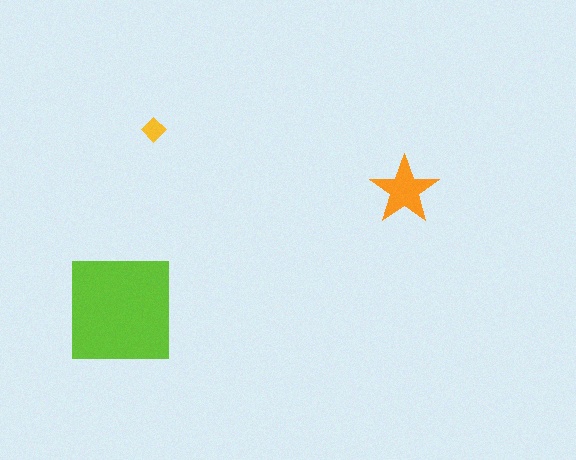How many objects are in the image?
There are 3 objects in the image.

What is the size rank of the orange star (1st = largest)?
2nd.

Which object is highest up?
The yellow diamond is topmost.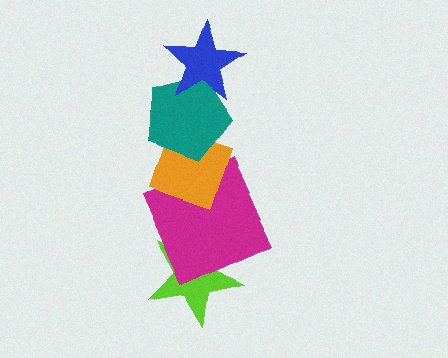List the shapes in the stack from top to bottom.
From top to bottom: the blue star, the teal pentagon, the orange diamond, the magenta square, the lime star.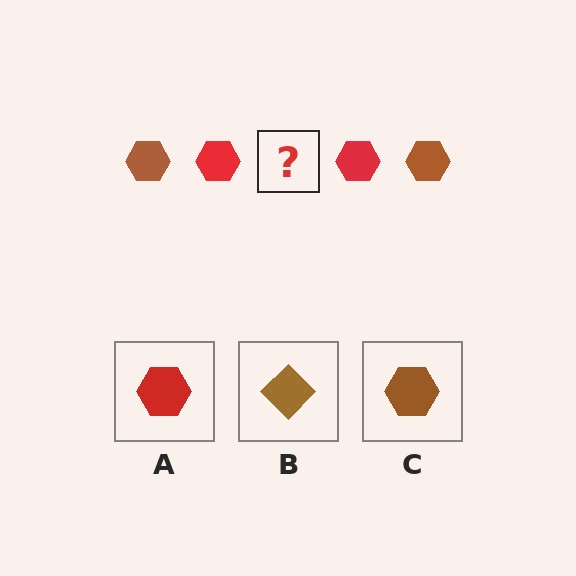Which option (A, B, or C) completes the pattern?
C.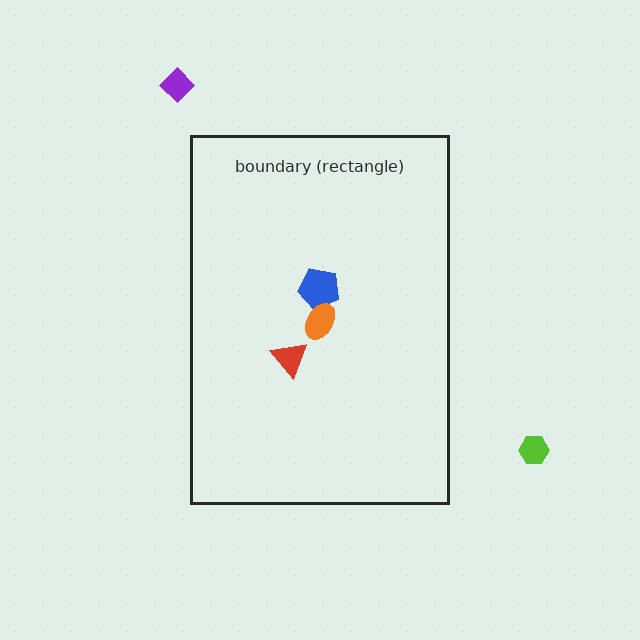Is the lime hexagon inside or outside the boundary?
Outside.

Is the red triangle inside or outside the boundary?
Inside.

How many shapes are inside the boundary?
3 inside, 2 outside.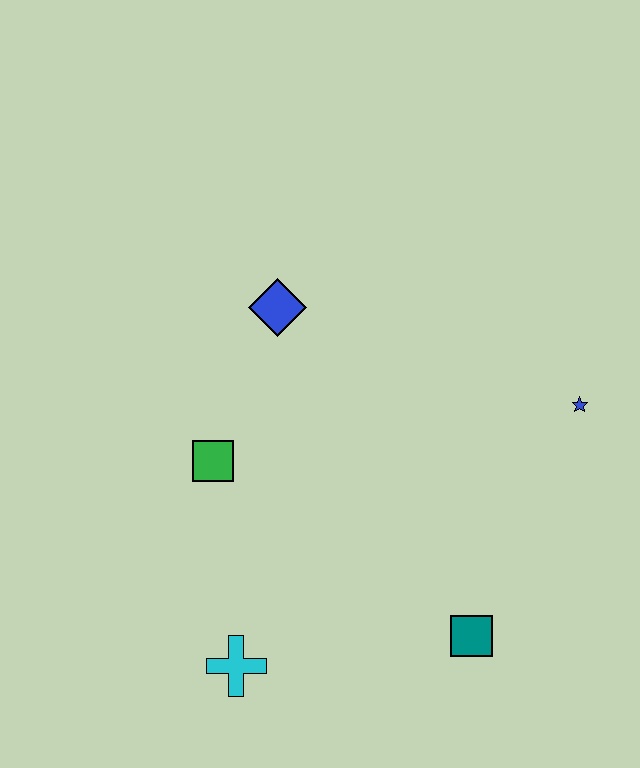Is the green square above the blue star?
No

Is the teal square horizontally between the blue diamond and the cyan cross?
No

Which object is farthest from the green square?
The blue star is farthest from the green square.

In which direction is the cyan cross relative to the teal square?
The cyan cross is to the left of the teal square.